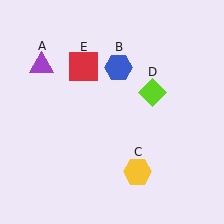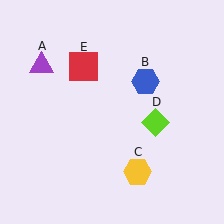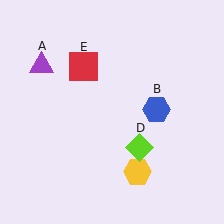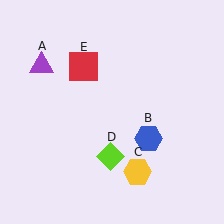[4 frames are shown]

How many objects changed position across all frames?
2 objects changed position: blue hexagon (object B), lime diamond (object D).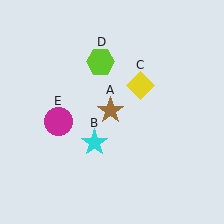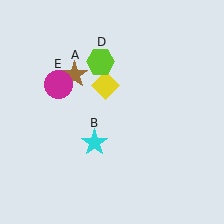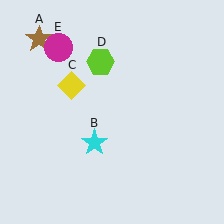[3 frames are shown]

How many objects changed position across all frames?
3 objects changed position: brown star (object A), yellow diamond (object C), magenta circle (object E).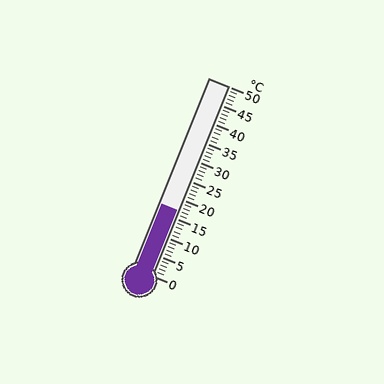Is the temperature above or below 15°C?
The temperature is above 15°C.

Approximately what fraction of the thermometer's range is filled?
The thermometer is filled to approximately 35% of its range.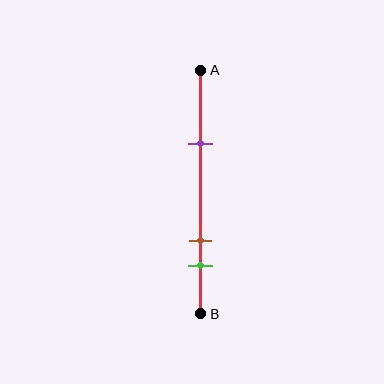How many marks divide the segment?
There are 3 marks dividing the segment.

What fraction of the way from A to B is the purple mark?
The purple mark is approximately 30% (0.3) of the way from A to B.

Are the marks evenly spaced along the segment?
No, the marks are not evenly spaced.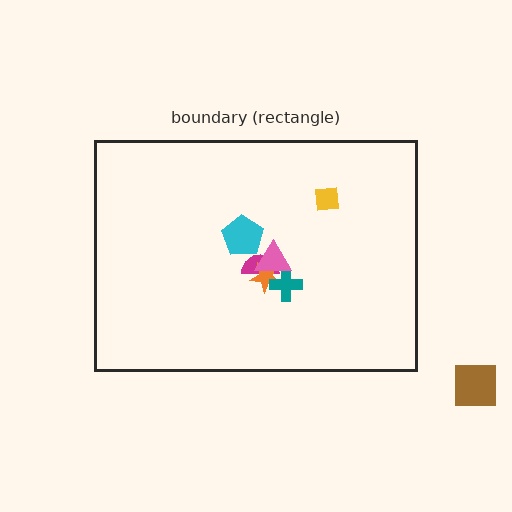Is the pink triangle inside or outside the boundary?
Inside.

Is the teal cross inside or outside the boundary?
Inside.